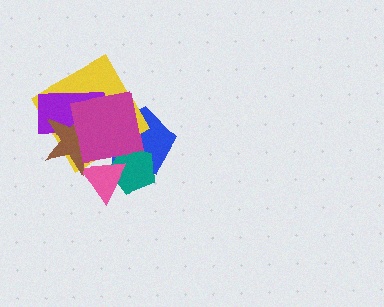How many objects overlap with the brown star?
4 objects overlap with the brown star.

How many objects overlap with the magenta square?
6 objects overlap with the magenta square.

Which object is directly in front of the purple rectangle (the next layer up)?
The brown star is directly in front of the purple rectangle.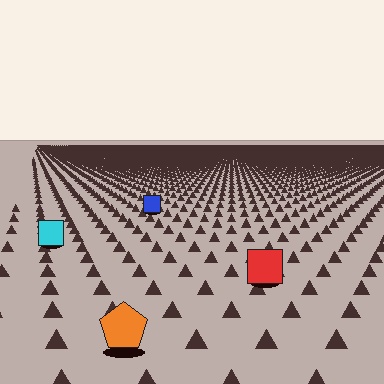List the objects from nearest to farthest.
From nearest to farthest: the orange pentagon, the red square, the cyan square, the blue square.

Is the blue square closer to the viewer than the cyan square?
No. The cyan square is closer — you can tell from the texture gradient: the ground texture is coarser near it.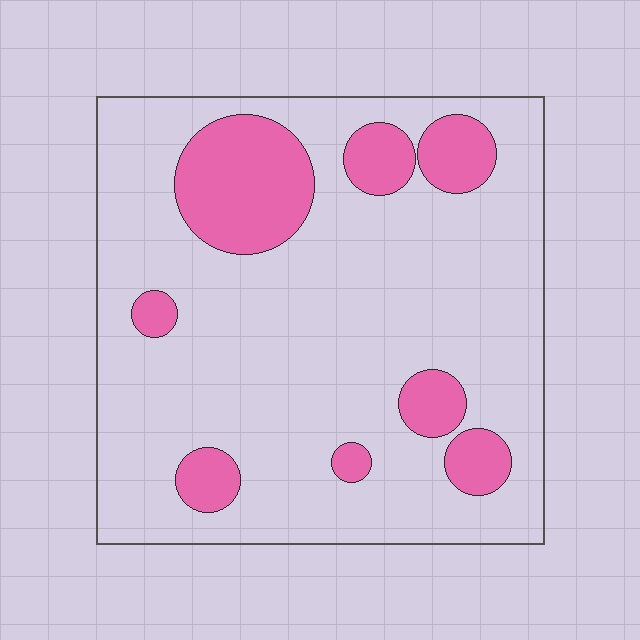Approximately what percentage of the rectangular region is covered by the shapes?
Approximately 20%.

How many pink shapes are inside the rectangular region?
8.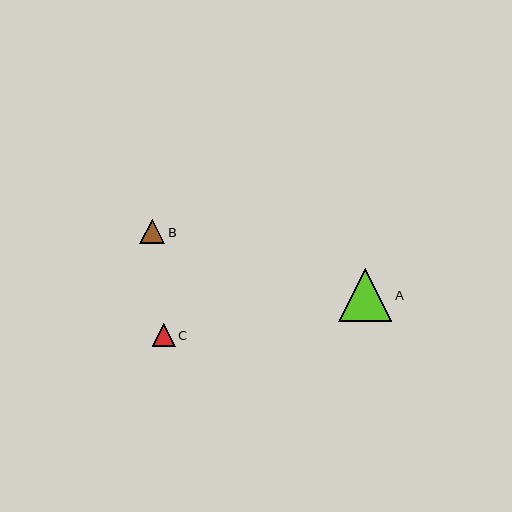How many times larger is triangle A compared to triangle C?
Triangle A is approximately 2.3 times the size of triangle C.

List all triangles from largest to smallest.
From largest to smallest: A, B, C.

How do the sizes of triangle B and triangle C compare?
Triangle B and triangle C are approximately the same size.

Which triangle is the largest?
Triangle A is the largest with a size of approximately 54 pixels.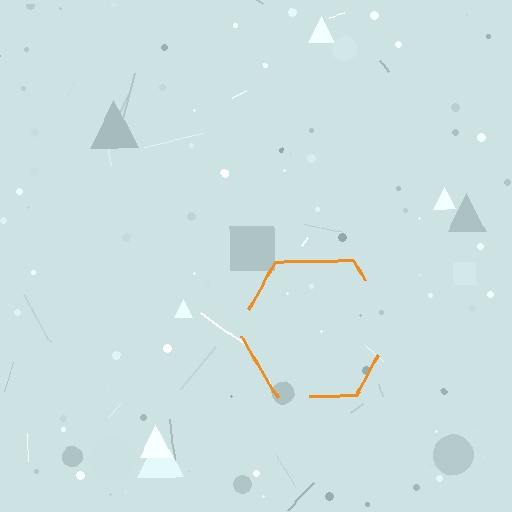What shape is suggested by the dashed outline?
The dashed outline suggests a hexagon.